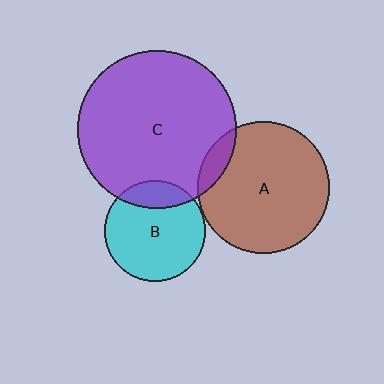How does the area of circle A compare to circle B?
Approximately 1.7 times.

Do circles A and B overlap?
Yes.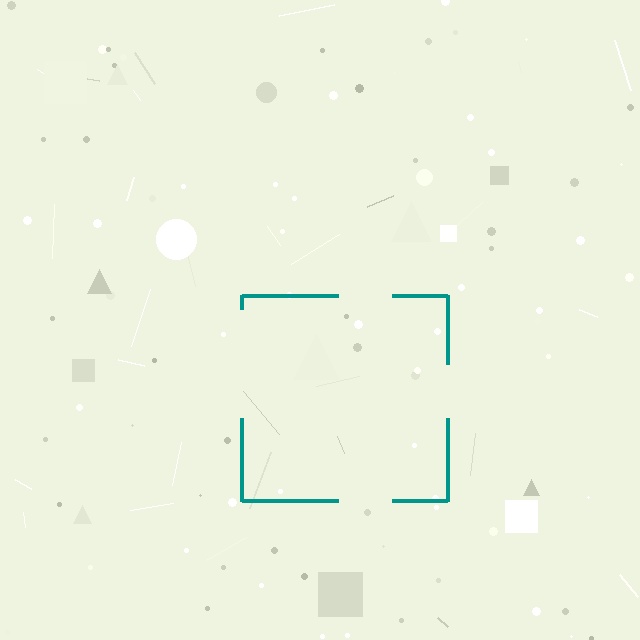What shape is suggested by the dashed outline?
The dashed outline suggests a square.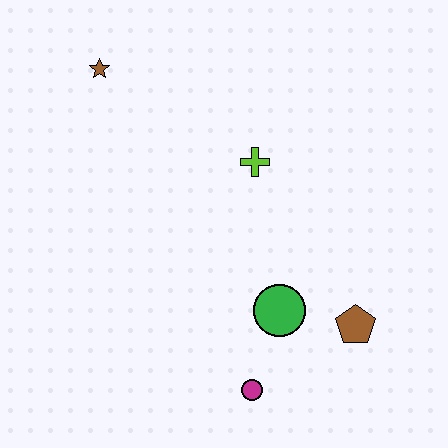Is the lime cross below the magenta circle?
No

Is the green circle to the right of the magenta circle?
Yes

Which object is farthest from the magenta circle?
The brown star is farthest from the magenta circle.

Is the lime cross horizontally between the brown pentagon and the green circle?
No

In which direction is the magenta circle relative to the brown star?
The magenta circle is below the brown star.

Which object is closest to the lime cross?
The green circle is closest to the lime cross.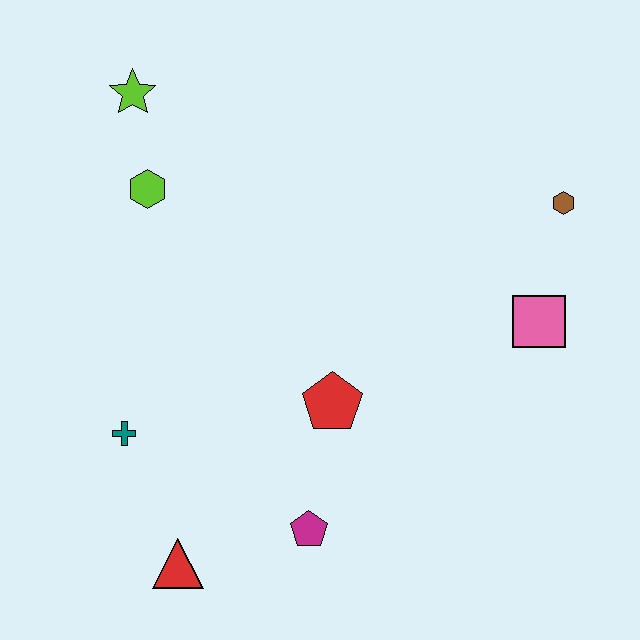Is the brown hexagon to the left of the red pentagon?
No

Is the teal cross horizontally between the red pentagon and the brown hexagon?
No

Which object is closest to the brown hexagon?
The pink square is closest to the brown hexagon.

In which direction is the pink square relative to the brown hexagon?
The pink square is below the brown hexagon.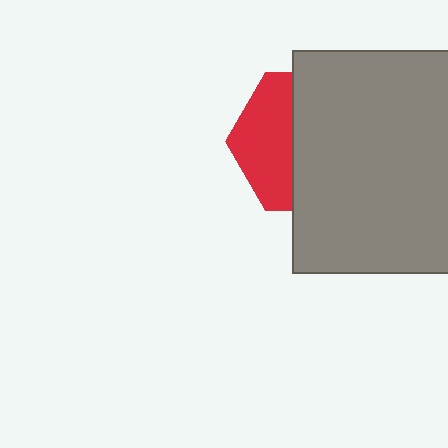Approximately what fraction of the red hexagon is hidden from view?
Roughly 61% of the red hexagon is hidden behind the gray square.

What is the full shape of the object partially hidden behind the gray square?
The partially hidden object is a red hexagon.